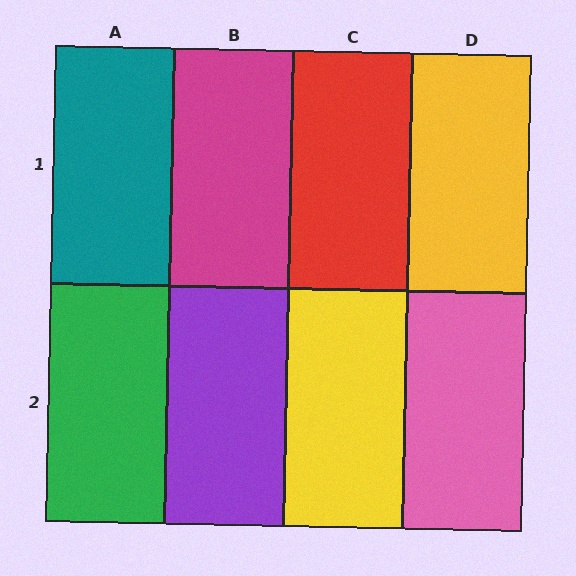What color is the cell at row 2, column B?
Purple.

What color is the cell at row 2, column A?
Green.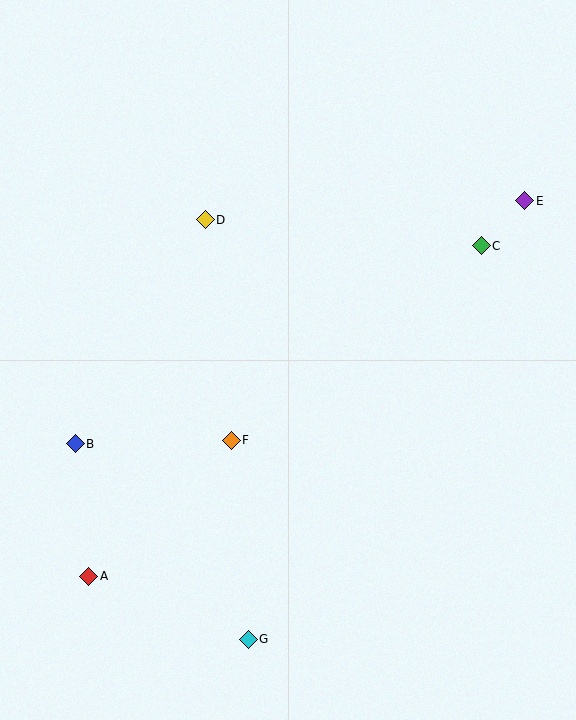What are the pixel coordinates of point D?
Point D is at (205, 220).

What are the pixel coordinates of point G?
Point G is at (248, 639).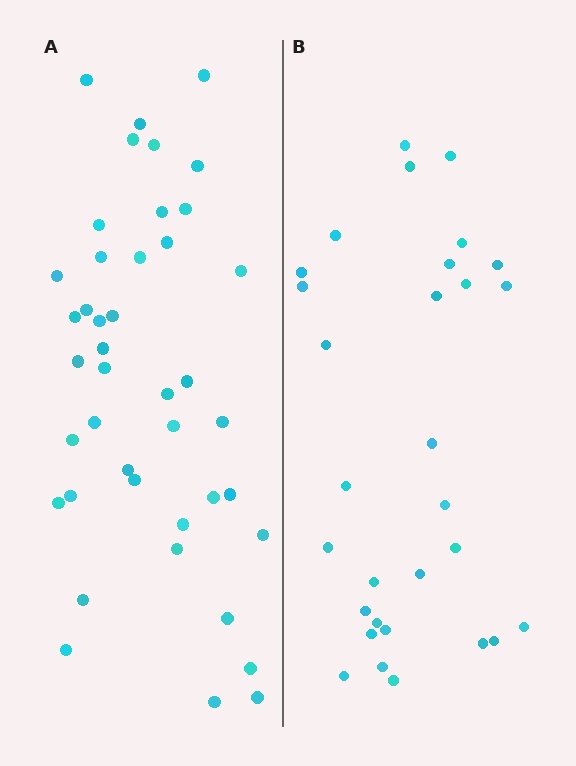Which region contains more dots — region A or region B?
Region A (the left region) has more dots.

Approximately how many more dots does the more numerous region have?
Region A has roughly 12 or so more dots than region B.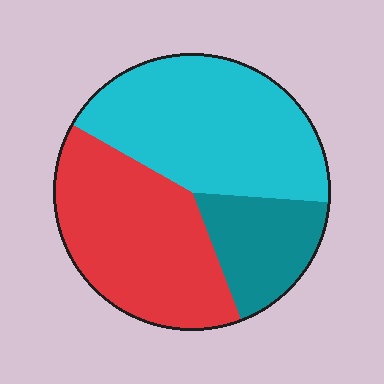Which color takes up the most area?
Cyan, at roughly 45%.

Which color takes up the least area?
Teal, at roughly 20%.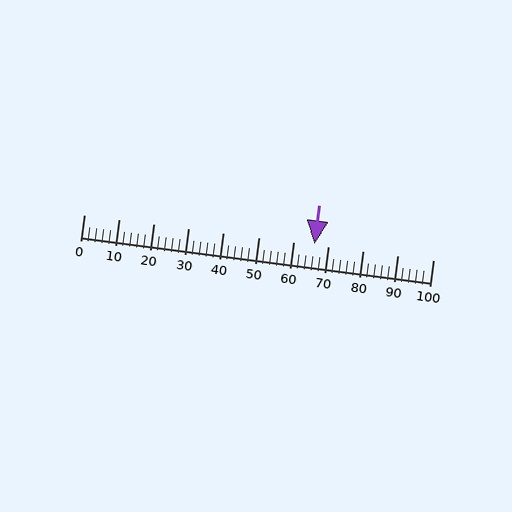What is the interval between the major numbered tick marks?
The major tick marks are spaced 10 units apart.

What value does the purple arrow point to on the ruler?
The purple arrow points to approximately 66.